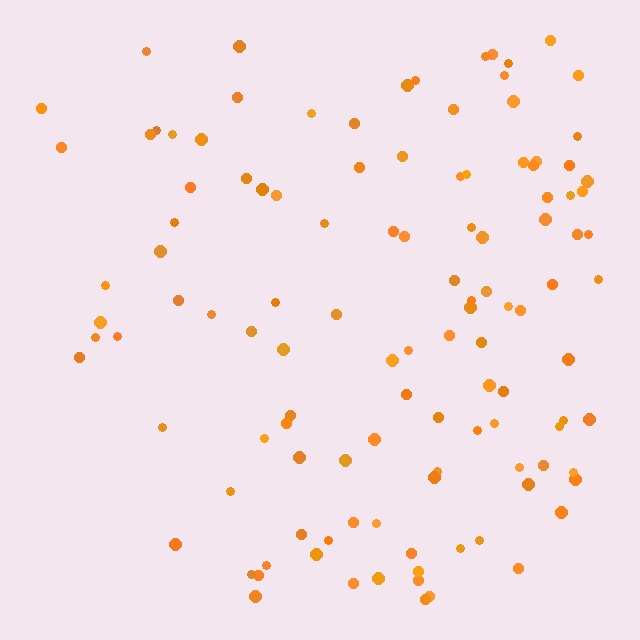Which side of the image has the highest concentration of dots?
The right.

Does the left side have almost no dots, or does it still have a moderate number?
Still a moderate number, just noticeably fewer than the right.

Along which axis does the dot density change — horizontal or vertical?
Horizontal.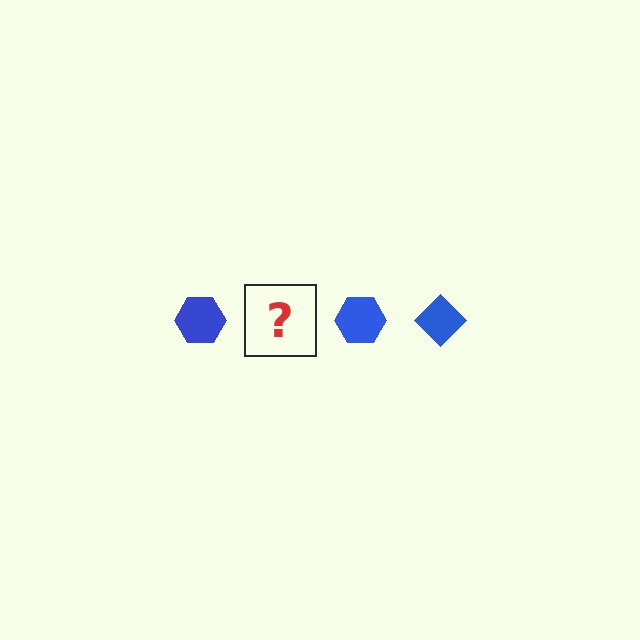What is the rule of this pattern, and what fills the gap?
The rule is that the pattern cycles through hexagon, diamond shapes in blue. The gap should be filled with a blue diamond.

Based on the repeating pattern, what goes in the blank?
The blank should be a blue diamond.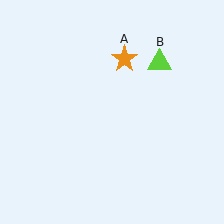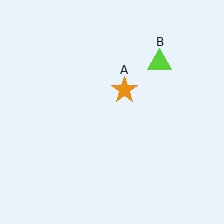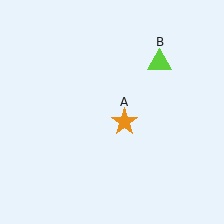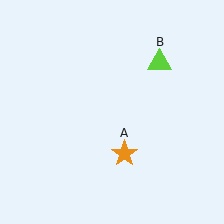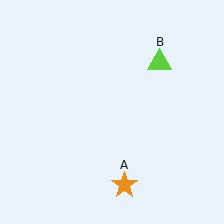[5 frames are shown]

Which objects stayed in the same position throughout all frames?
Lime triangle (object B) remained stationary.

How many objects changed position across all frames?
1 object changed position: orange star (object A).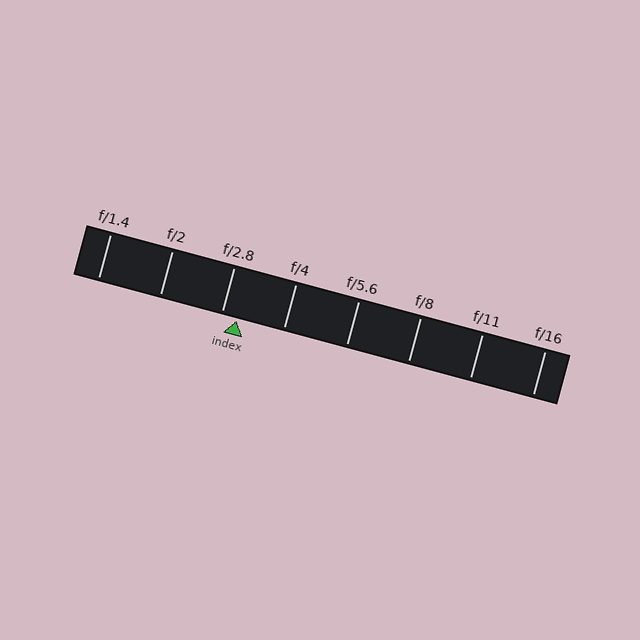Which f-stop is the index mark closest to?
The index mark is closest to f/2.8.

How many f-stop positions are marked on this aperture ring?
There are 8 f-stop positions marked.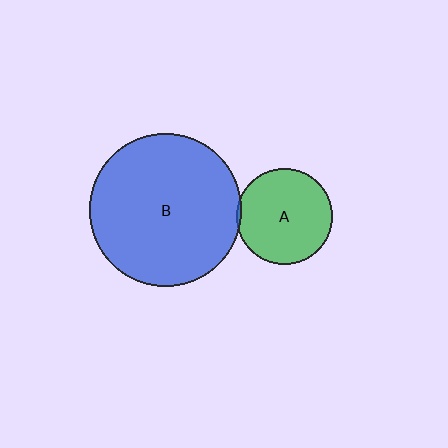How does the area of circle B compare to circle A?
Approximately 2.5 times.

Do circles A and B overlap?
Yes.